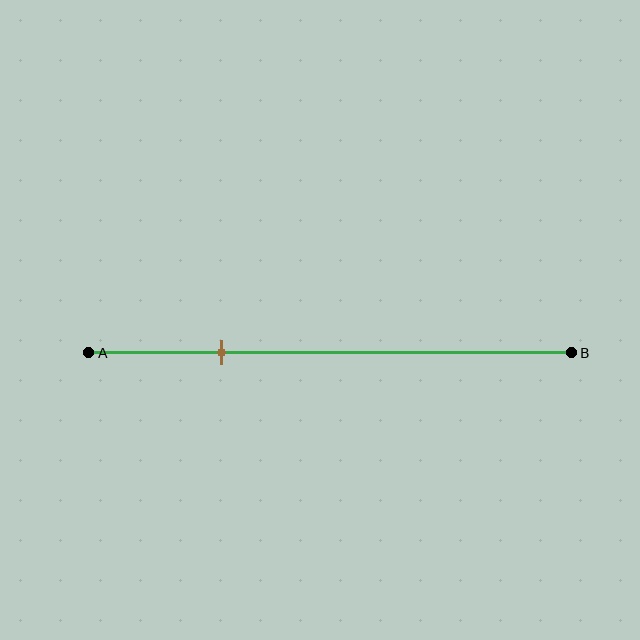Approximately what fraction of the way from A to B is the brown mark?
The brown mark is approximately 30% of the way from A to B.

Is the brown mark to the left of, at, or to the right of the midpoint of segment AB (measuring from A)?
The brown mark is to the left of the midpoint of segment AB.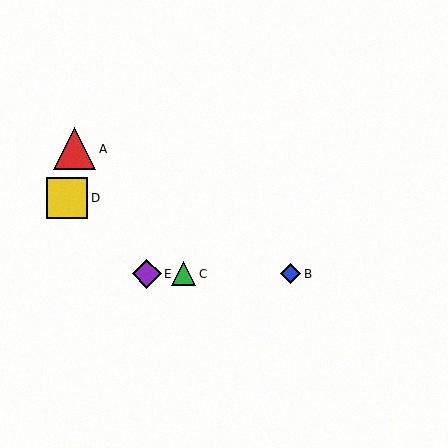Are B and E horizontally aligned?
Yes, both are at y≈274.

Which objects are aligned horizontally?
Objects B, C, E are aligned horizontally.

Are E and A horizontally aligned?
No, E is at y≈274 and A is at y≈149.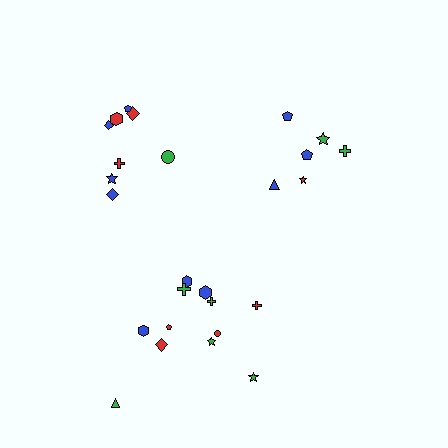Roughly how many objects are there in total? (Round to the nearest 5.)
Roughly 25 objects in total.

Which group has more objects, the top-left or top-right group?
The top-left group.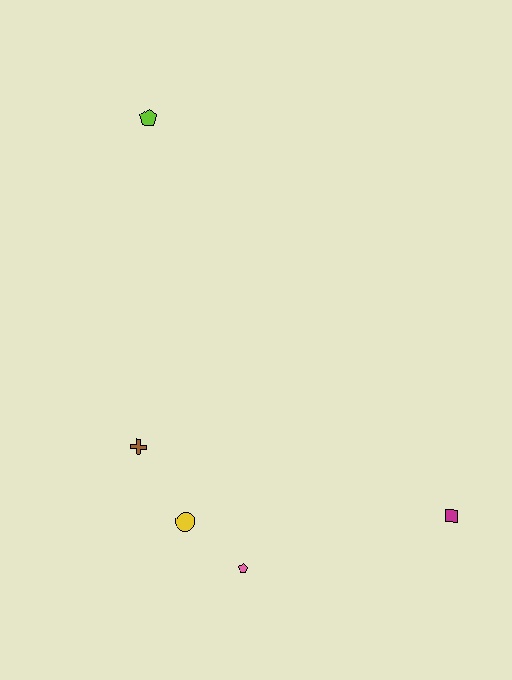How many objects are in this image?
There are 5 objects.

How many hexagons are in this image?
There are no hexagons.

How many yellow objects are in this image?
There is 1 yellow object.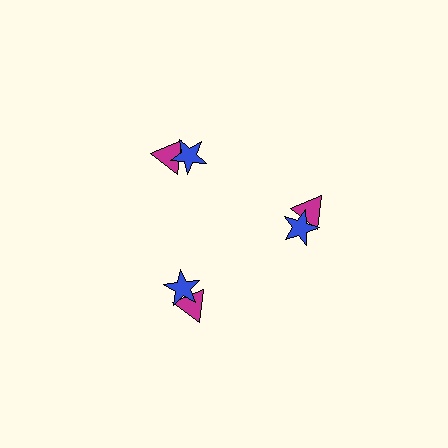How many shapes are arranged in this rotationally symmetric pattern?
There are 6 shapes, arranged in 3 groups of 2.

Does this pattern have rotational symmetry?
Yes, this pattern has 3-fold rotational symmetry. It looks the same after rotating 120 degrees around the center.